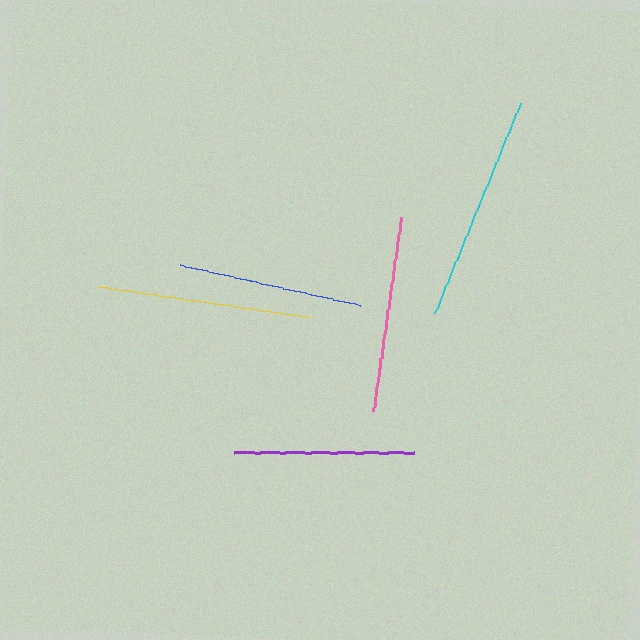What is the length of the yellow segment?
The yellow segment is approximately 214 pixels long.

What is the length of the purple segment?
The purple segment is approximately 180 pixels long.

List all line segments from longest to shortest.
From longest to shortest: cyan, yellow, pink, blue, purple.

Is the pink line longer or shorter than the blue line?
The pink line is longer than the blue line.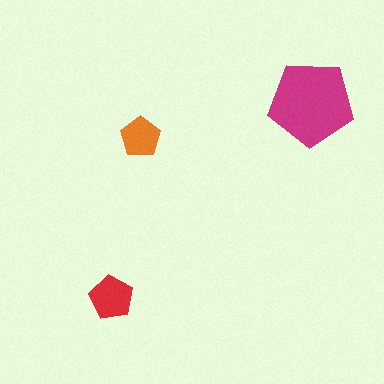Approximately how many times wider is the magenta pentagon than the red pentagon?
About 2 times wider.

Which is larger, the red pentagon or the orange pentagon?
The red one.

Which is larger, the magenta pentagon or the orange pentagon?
The magenta one.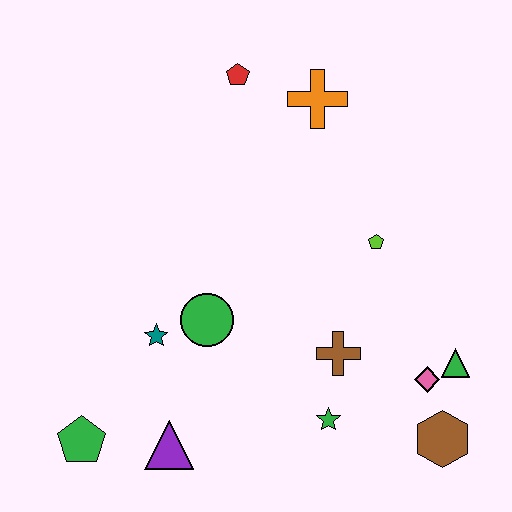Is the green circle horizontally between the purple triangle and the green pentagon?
No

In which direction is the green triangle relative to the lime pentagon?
The green triangle is below the lime pentagon.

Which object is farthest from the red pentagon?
The brown hexagon is farthest from the red pentagon.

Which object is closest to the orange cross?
The red pentagon is closest to the orange cross.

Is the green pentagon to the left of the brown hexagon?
Yes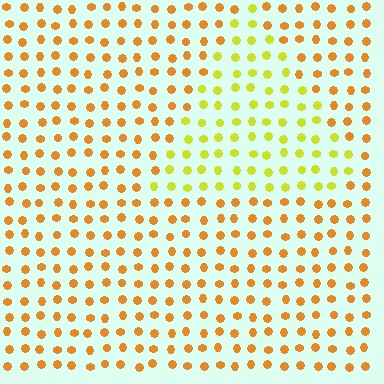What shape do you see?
I see a triangle.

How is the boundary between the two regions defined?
The boundary is defined purely by a slight shift in hue (about 37 degrees). Spacing, size, and orientation are identical on both sides.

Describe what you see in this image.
The image is filled with small orange elements in a uniform arrangement. A triangle-shaped region is visible where the elements are tinted to a slightly different hue, forming a subtle color boundary.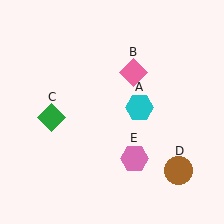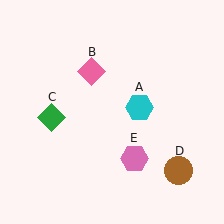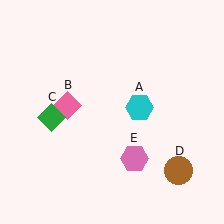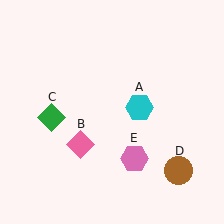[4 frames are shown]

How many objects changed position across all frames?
1 object changed position: pink diamond (object B).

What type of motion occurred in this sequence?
The pink diamond (object B) rotated counterclockwise around the center of the scene.